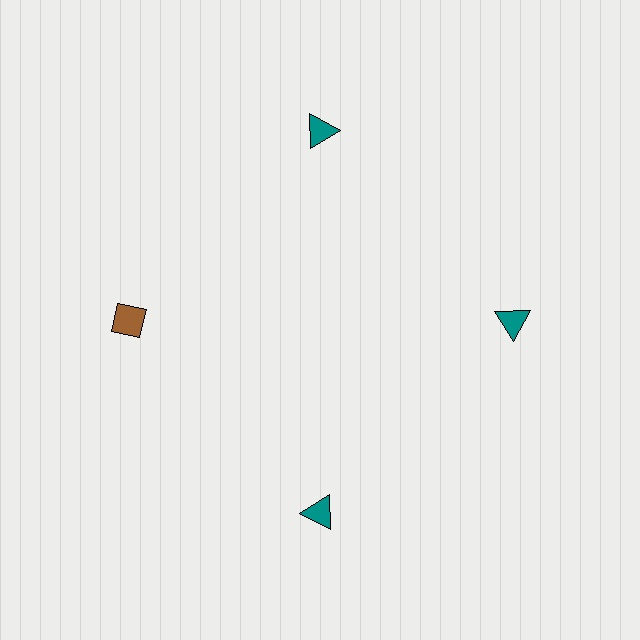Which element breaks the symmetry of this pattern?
The brown diamond at roughly the 9 o'clock position breaks the symmetry. All other shapes are teal triangles.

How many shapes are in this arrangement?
There are 4 shapes arranged in a ring pattern.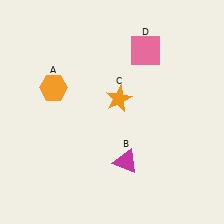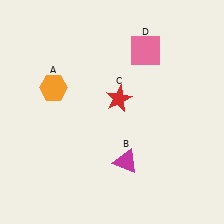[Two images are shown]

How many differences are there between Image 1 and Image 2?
There is 1 difference between the two images.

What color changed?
The star (C) changed from orange in Image 1 to red in Image 2.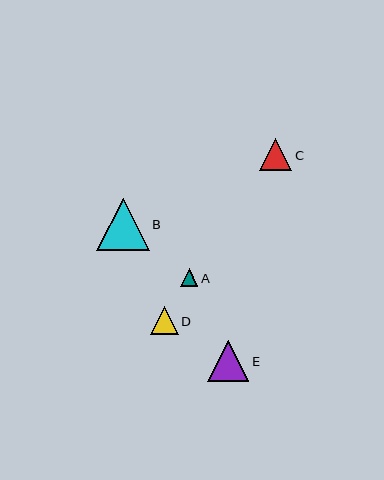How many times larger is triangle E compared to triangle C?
Triangle E is approximately 1.3 times the size of triangle C.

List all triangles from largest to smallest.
From largest to smallest: B, E, C, D, A.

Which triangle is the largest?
Triangle B is the largest with a size of approximately 52 pixels.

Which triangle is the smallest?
Triangle A is the smallest with a size of approximately 17 pixels.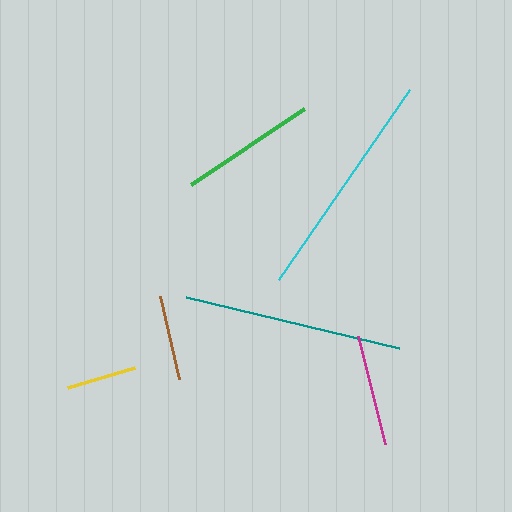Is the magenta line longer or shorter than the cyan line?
The cyan line is longer than the magenta line.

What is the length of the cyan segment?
The cyan segment is approximately 230 pixels long.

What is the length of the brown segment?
The brown segment is approximately 85 pixels long.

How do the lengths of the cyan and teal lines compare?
The cyan and teal lines are approximately the same length.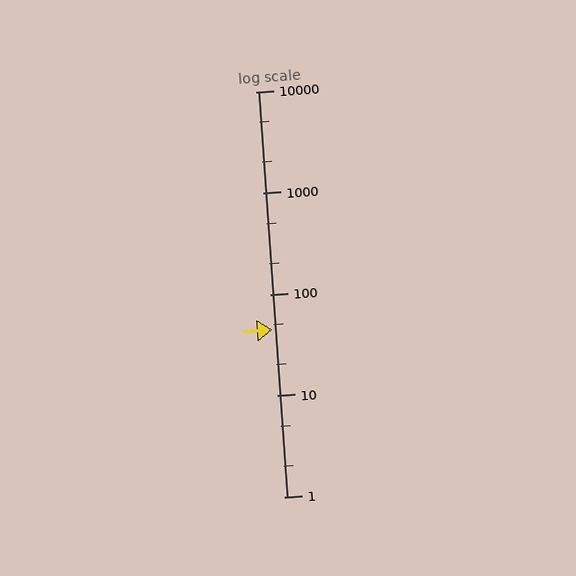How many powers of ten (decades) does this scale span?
The scale spans 4 decades, from 1 to 10000.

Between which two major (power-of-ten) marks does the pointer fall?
The pointer is between 10 and 100.